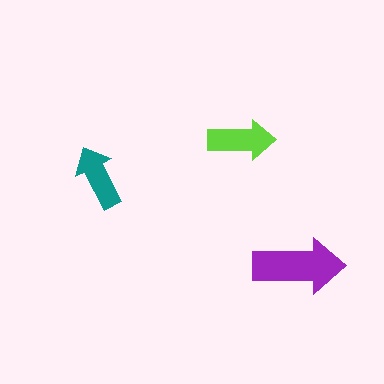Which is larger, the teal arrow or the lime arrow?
The lime one.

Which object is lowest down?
The purple arrow is bottommost.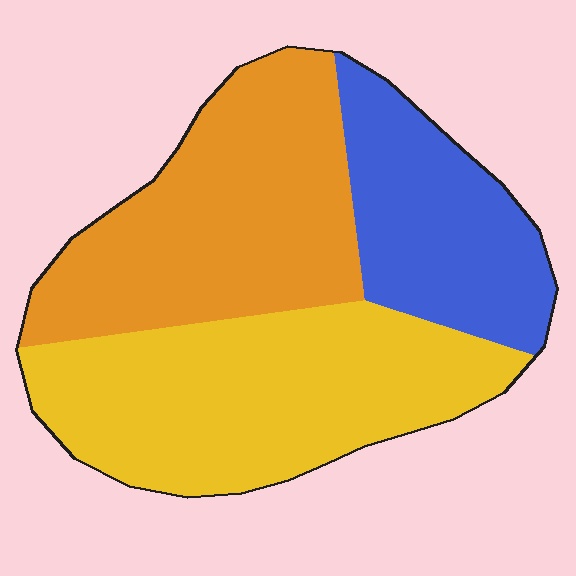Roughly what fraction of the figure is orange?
Orange covers roughly 35% of the figure.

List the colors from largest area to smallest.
From largest to smallest: yellow, orange, blue.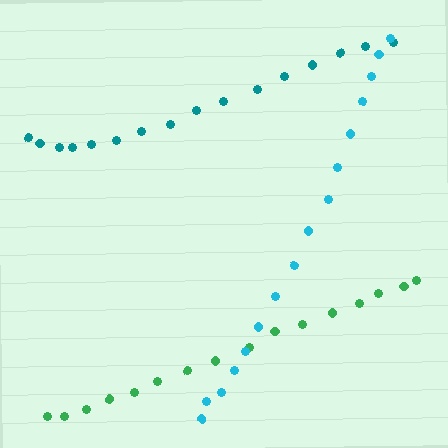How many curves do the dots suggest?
There are 3 distinct paths.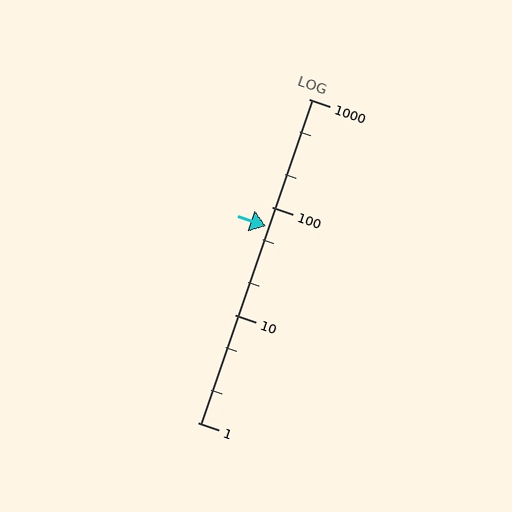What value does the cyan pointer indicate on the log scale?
The pointer indicates approximately 66.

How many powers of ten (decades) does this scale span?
The scale spans 3 decades, from 1 to 1000.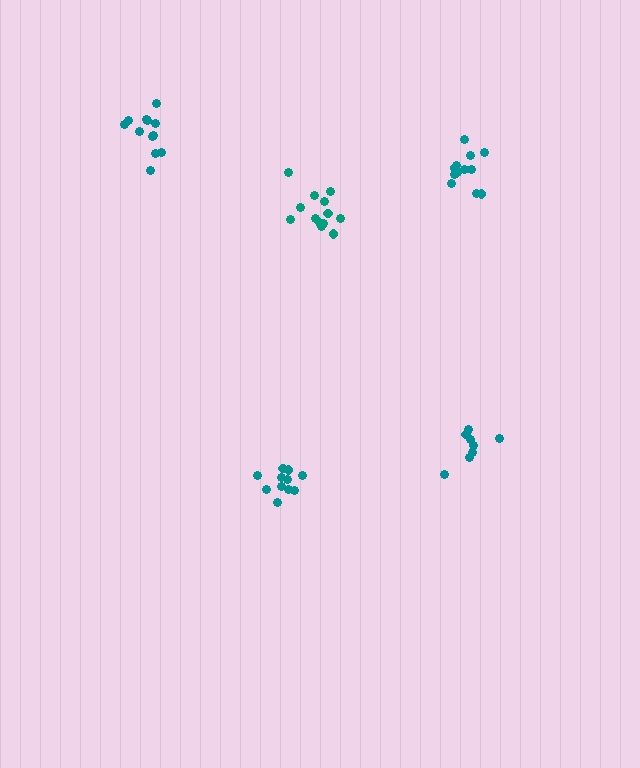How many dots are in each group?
Group 1: 13 dots, Group 2: 8 dots, Group 3: 12 dots, Group 4: 11 dots, Group 5: 12 dots (56 total).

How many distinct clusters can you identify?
There are 5 distinct clusters.